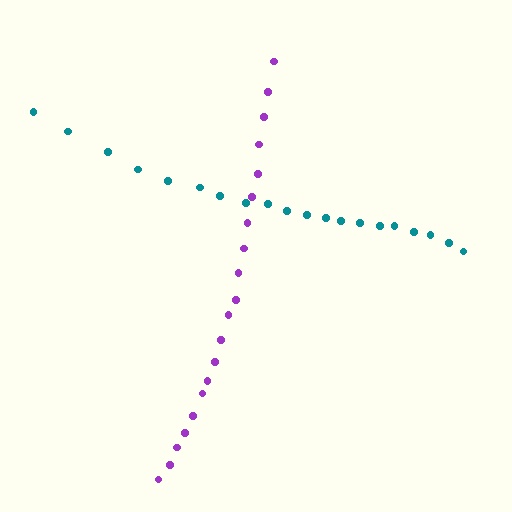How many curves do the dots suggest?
There are 2 distinct paths.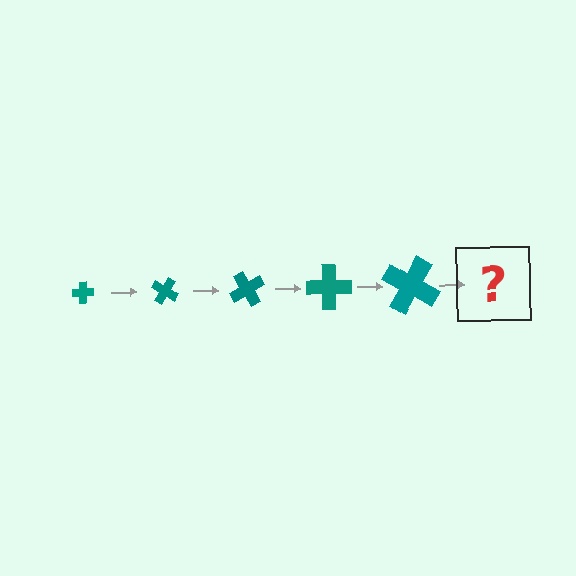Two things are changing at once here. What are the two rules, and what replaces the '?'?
The two rules are that the cross grows larger each step and it rotates 30 degrees each step. The '?' should be a cross, larger than the previous one and rotated 150 degrees from the start.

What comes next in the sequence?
The next element should be a cross, larger than the previous one and rotated 150 degrees from the start.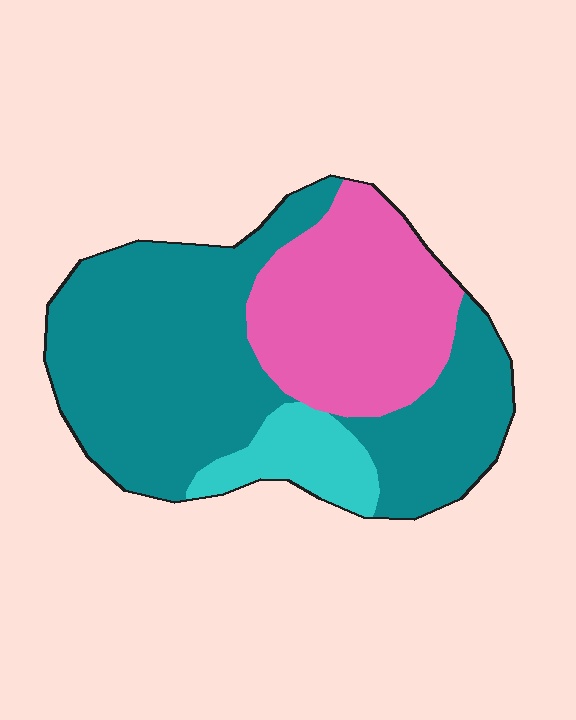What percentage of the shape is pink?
Pink covers about 30% of the shape.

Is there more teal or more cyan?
Teal.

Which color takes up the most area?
Teal, at roughly 60%.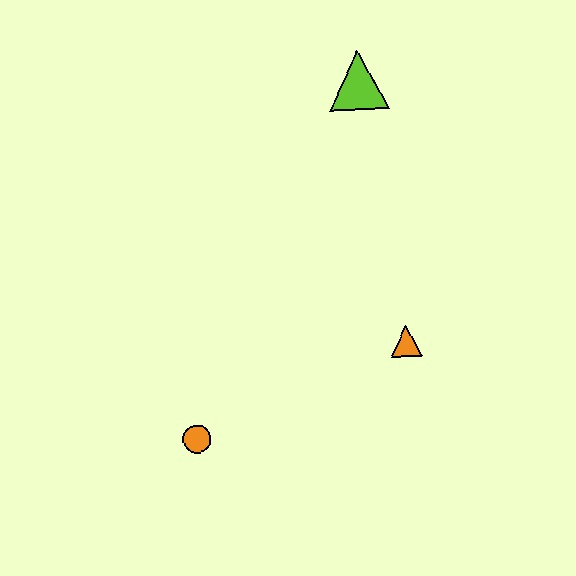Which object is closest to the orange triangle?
The orange circle is closest to the orange triangle.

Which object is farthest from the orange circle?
The lime triangle is farthest from the orange circle.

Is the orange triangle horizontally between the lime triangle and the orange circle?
No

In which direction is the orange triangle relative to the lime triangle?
The orange triangle is below the lime triangle.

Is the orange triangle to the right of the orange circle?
Yes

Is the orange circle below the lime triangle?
Yes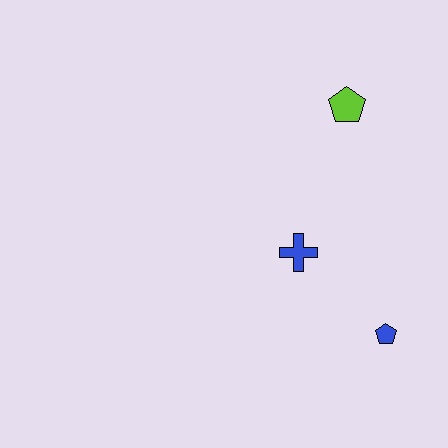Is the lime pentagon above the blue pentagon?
Yes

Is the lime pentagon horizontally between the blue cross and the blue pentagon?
Yes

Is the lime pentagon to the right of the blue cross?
Yes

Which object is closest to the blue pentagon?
The blue cross is closest to the blue pentagon.